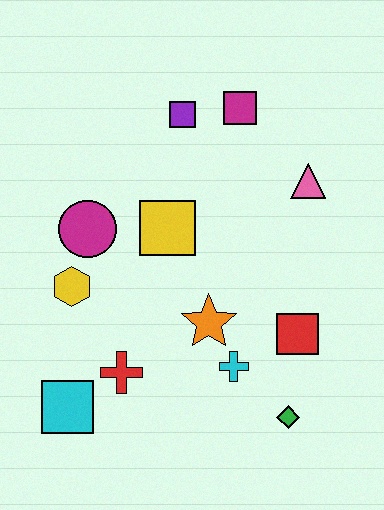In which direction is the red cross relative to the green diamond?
The red cross is to the left of the green diamond.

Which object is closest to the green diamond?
The cyan cross is closest to the green diamond.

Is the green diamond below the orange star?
Yes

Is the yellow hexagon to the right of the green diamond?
No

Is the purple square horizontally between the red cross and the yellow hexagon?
No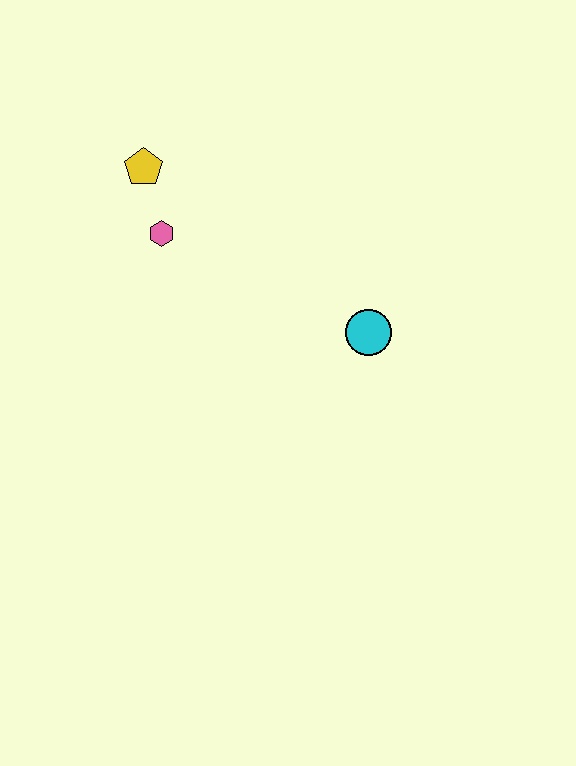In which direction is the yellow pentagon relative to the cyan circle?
The yellow pentagon is to the left of the cyan circle.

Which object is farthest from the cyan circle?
The yellow pentagon is farthest from the cyan circle.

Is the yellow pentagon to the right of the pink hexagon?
No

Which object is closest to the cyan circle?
The pink hexagon is closest to the cyan circle.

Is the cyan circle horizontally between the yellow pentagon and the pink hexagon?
No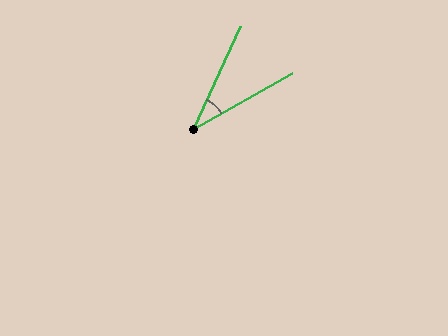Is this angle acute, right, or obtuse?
It is acute.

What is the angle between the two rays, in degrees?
Approximately 36 degrees.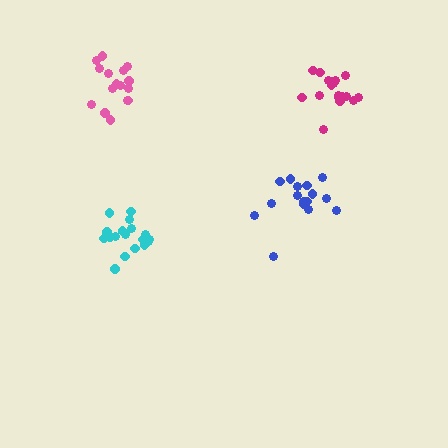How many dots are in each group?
Group 1: 17 dots, Group 2: 17 dots, Group 3: 16 dots, Group 4: 19 dots (69 total).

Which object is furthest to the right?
The magenta cluster is rightmost.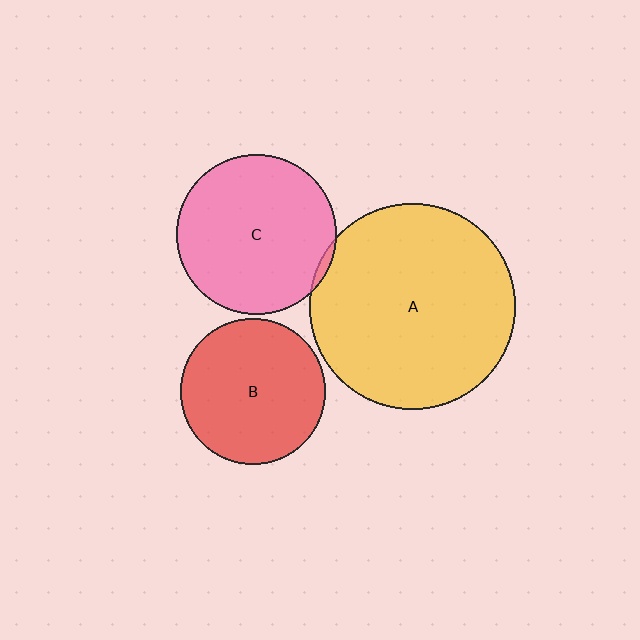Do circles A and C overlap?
Yes.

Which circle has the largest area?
Circle A (yellow).